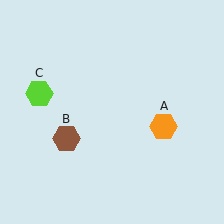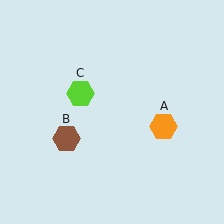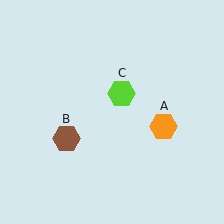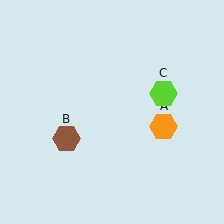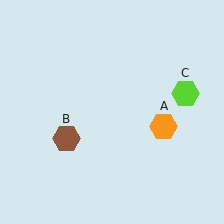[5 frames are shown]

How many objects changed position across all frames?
1 object changed position: lime hexagon (object C).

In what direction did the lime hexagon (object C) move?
The lime hexagon (object C) moved right.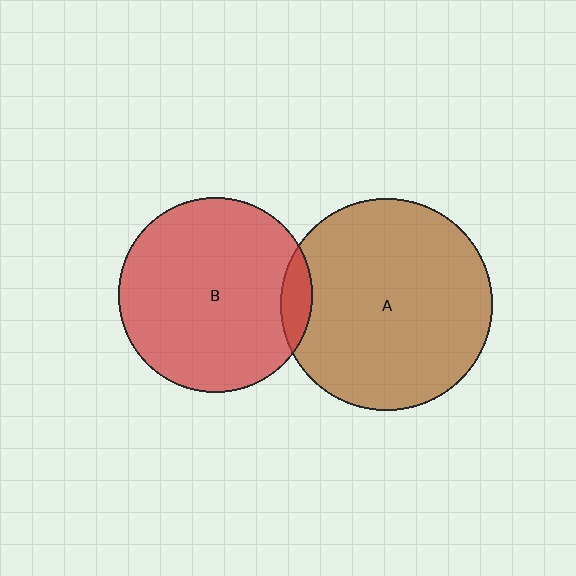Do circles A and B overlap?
Yes.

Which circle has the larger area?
Circle A (brown).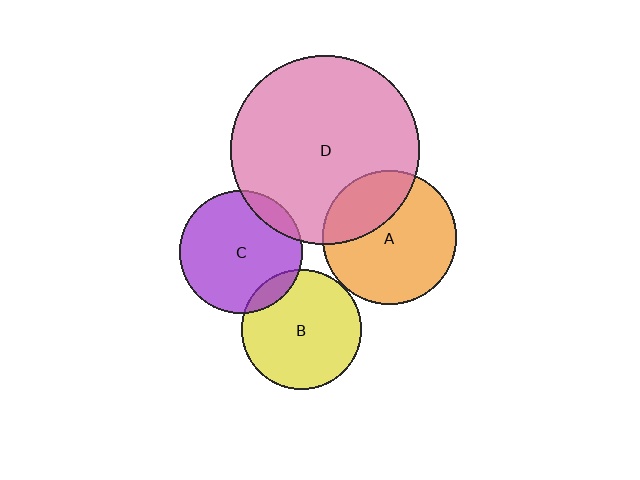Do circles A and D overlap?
Yes.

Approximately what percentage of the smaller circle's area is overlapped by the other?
Approximately 30%.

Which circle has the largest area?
Circle D (pink).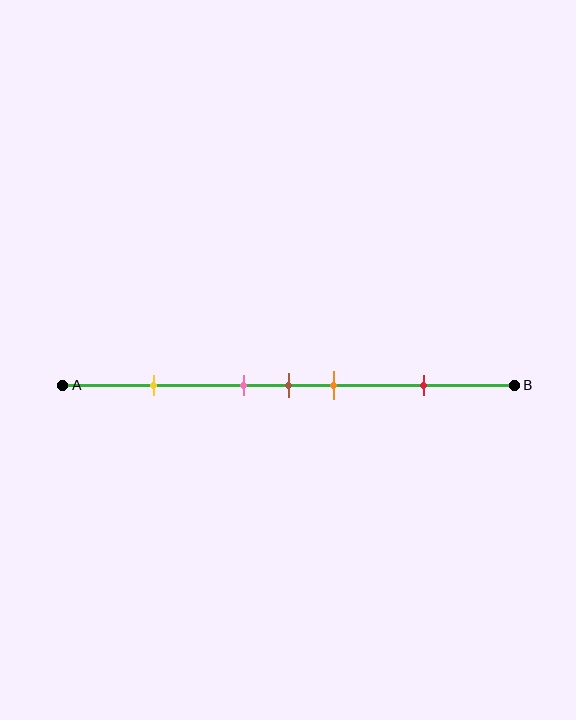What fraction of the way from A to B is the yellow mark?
The yellow mark is approximately 20% (0.2) of the way from A to B.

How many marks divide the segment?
There are 5 marks dividing the segment.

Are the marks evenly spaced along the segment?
No, the marks are not evenly spaced.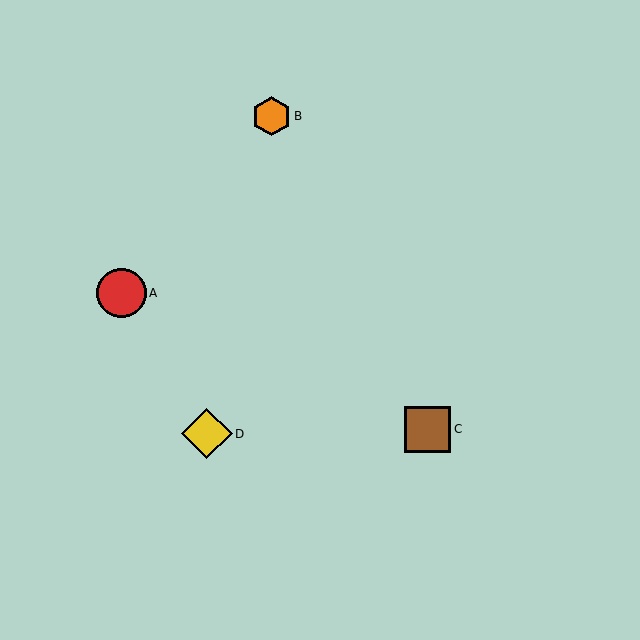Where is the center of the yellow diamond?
The center of the yellow diamond is at (207, 434).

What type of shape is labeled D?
Shape D is a yellow diamond.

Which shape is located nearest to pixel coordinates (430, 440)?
The brown square (labeled C) at (428, 429) is nearest to that location.